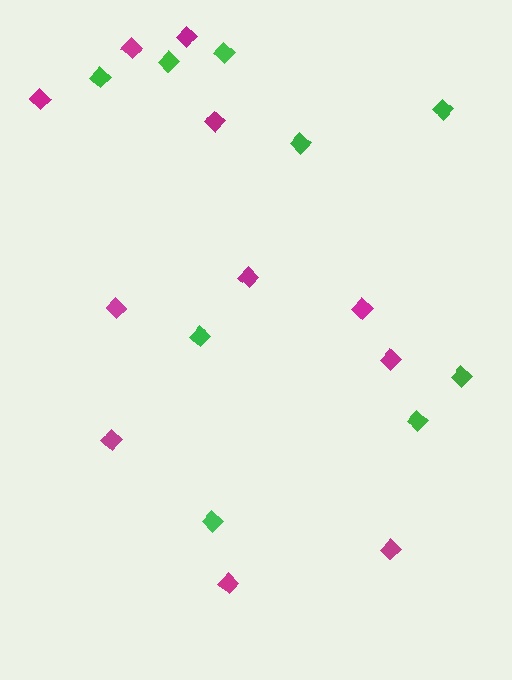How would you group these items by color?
There are 2 groups: one group of magenta diamonds (11) and one group of green diamonds (9).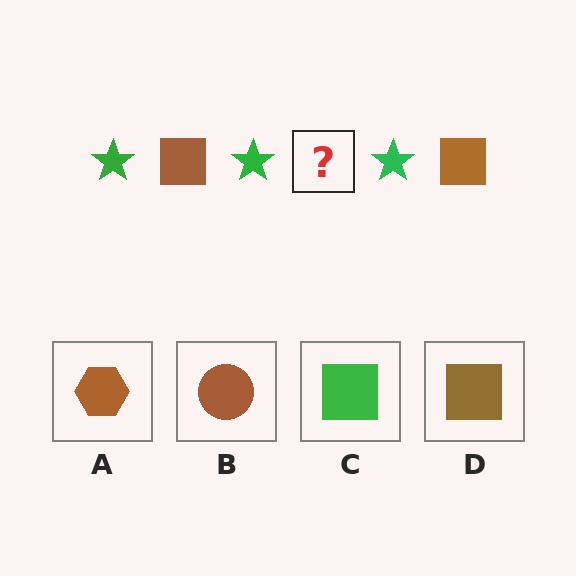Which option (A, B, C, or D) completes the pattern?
D.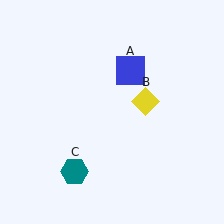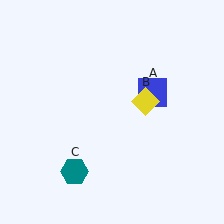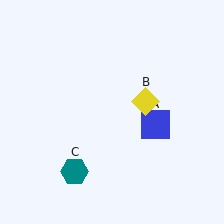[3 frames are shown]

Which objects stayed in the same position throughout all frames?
Yellow diamond (object B) and teal hexagon (object C) remained stationary.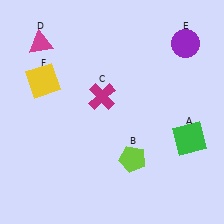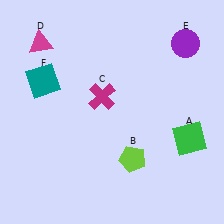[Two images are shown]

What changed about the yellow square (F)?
In Image 1, F is yellow. In Image 2, it changed to teal.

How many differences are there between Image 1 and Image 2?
There is 1 difference between the two images.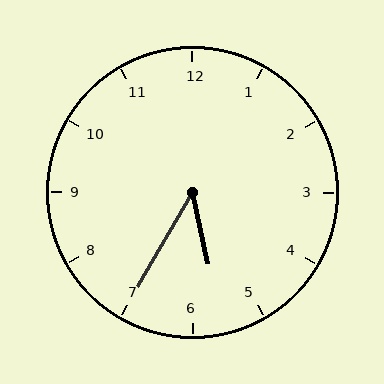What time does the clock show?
5:35.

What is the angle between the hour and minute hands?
Approximately 42 degrees.